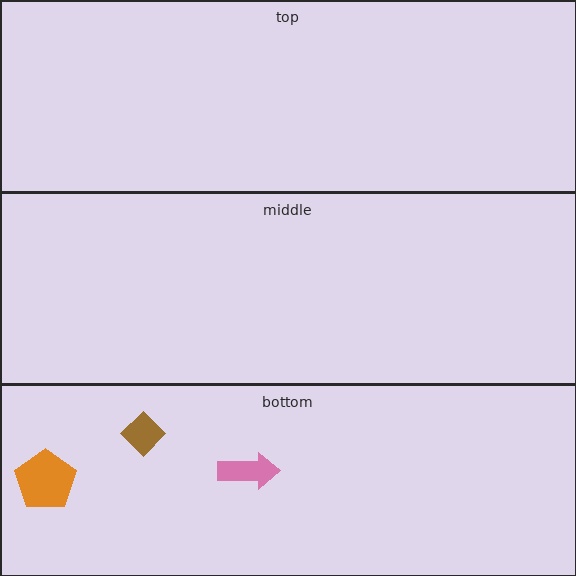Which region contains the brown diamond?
The bottom region.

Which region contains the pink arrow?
The bottom region.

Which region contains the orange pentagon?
The bottom region.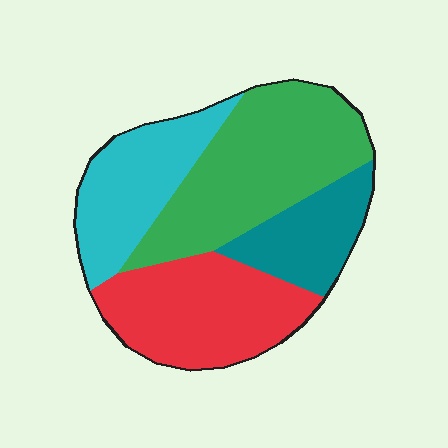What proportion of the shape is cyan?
Cyan covers about 20% of the shape.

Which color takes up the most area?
Green, at roughly 35%.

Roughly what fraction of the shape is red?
Red takes up between a sixth and a third of the shape.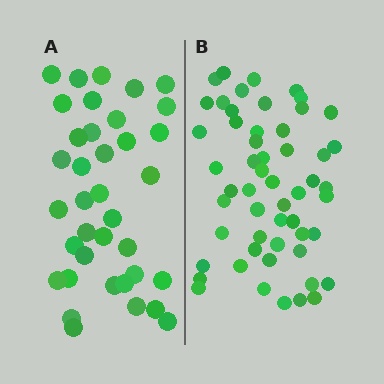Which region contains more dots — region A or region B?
Region B (the right region) has more dots.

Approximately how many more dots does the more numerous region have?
Region B has approximately 15 more dots than region A.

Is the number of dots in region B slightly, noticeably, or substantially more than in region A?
Region B has substantially more. The ratio is roughly 1.5 to 1.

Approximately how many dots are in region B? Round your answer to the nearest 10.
About 50 dots. (The exact count is 54, which rounds to 50.)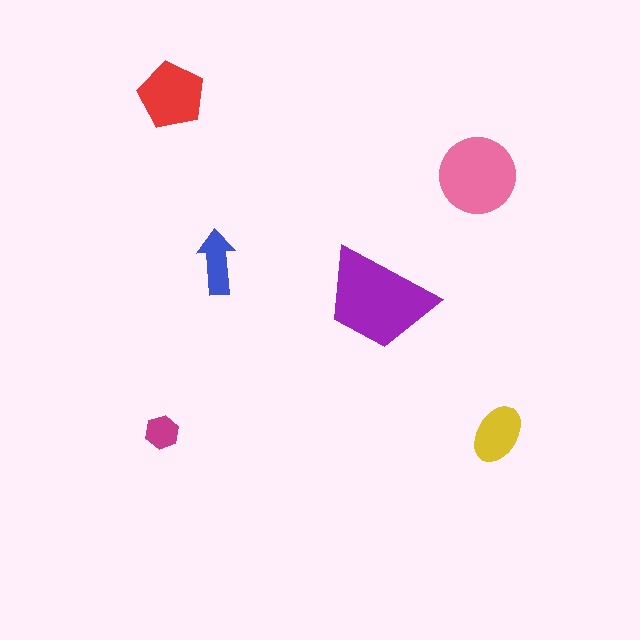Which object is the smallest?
The magenta hexagon.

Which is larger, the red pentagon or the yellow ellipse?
The red pentagon.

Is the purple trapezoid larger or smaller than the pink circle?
Larger.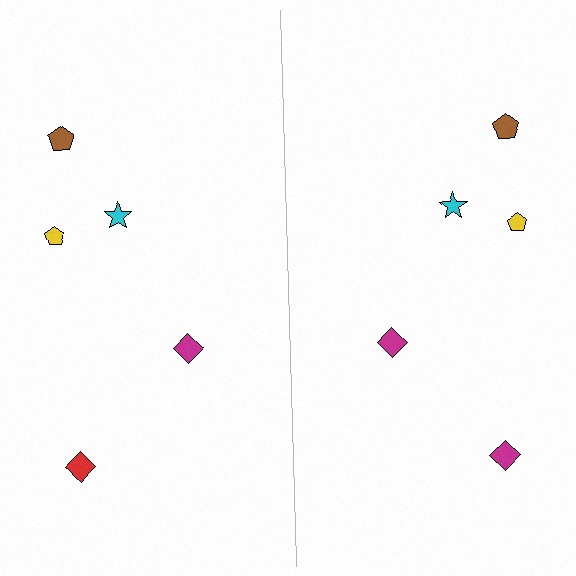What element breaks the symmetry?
The magenta diamond on the right side breaks the symmetry — its mirror counterpart is red.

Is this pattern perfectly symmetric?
No, the pattern is not perfectly symmetric. The magenta diamond on the right side breaks the symmetry — its mirror counterpart is red.